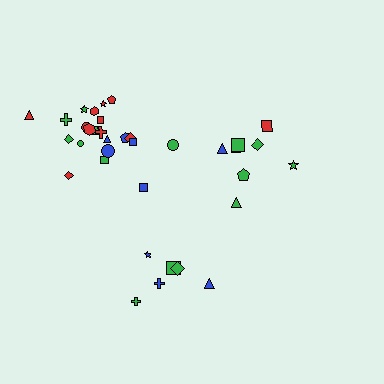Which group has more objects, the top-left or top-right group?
The top-left group.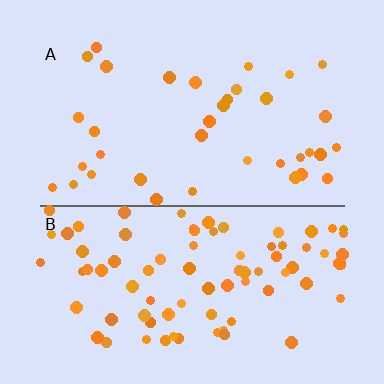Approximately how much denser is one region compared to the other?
Approximately 2.4× — region B over region A.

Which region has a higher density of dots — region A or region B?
B (the bottom).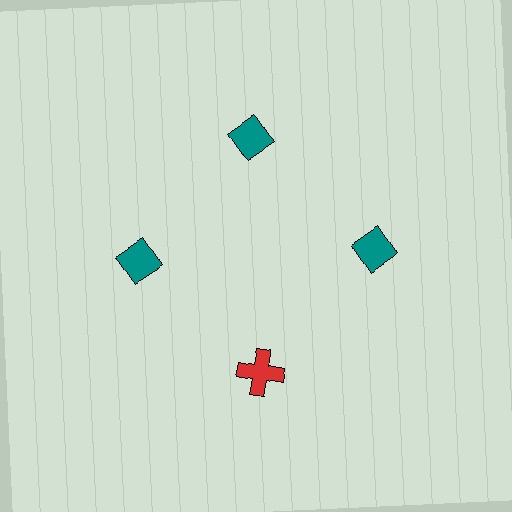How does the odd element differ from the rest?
It differs in both color (red instead of teal) and shape (cross instead of diamond).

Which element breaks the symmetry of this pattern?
The red cross at roughly the 6 o'clock position breaks the symmetry. All other shapes are teal diamonds.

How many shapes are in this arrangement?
There are 4 shapes arranged in a ring pattern.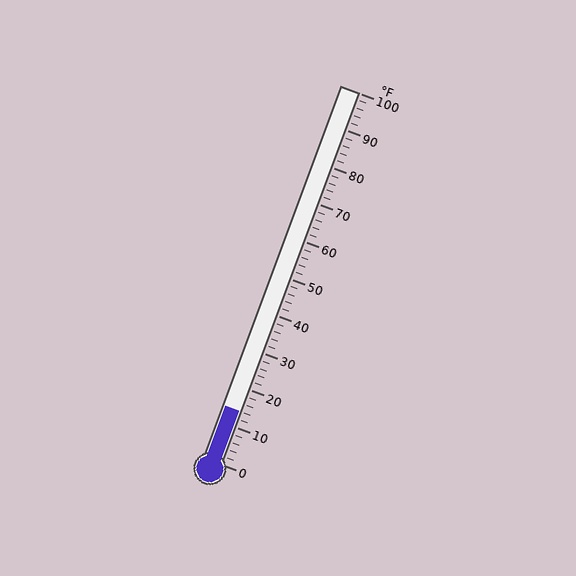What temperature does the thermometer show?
The thermometer shows approximately 14°F.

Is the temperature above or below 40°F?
The temperature is below 40°F.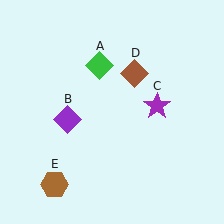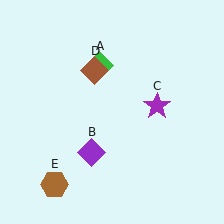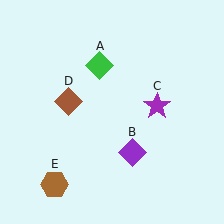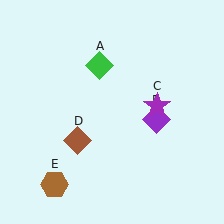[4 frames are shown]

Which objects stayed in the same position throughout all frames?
Green diamond (object A) and purple star (object C) and brown hexagon (object E) remained stationary.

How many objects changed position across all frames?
2 objects changed position: purple diamond (object B), brown diamond (object D).